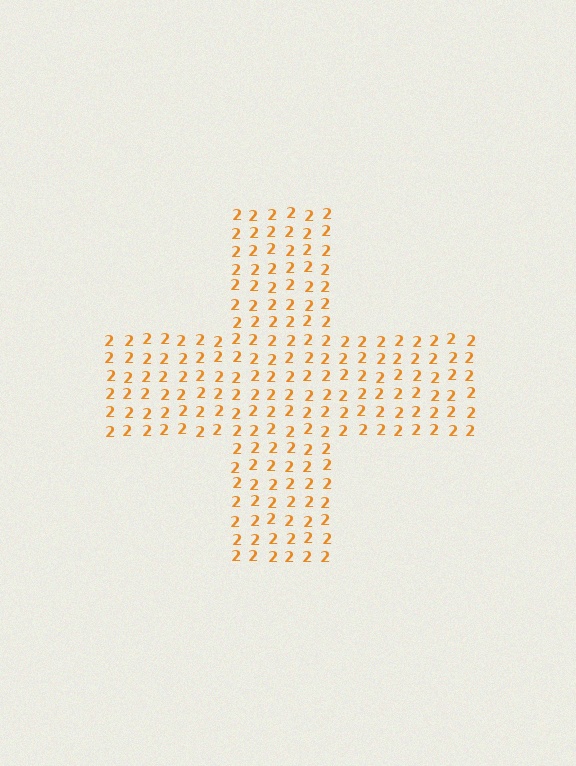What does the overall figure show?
The overall figure shows a cross.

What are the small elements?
The small elements are digit 2's.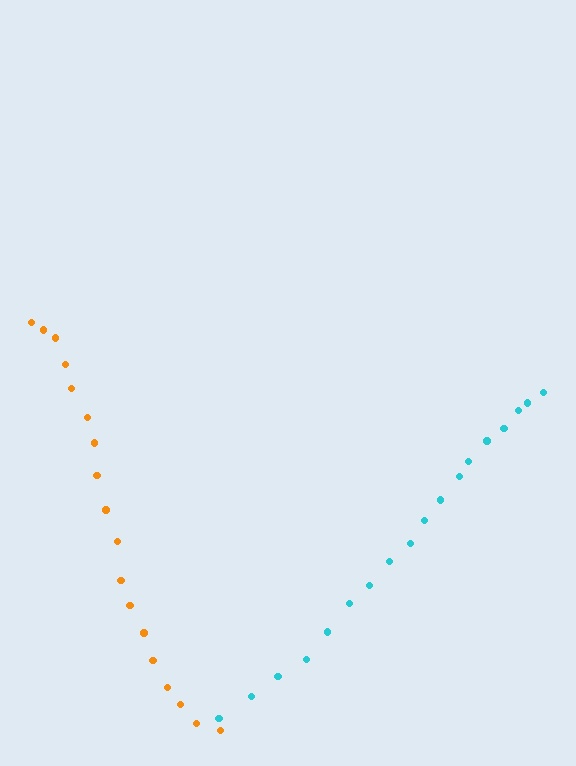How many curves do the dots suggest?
There are 2 distinct paths.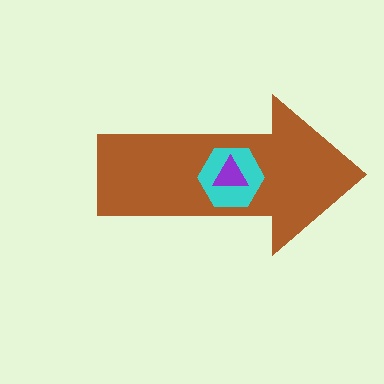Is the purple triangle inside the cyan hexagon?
Yes.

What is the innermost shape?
The purple triangle.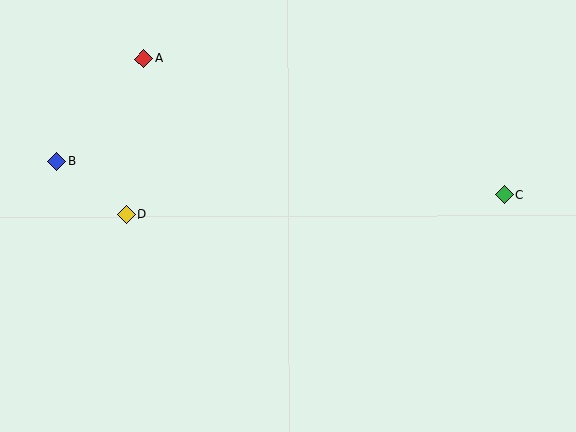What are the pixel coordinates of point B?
Point B is at (56, 161).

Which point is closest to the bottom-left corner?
Point D is closest to the bottom-left corner.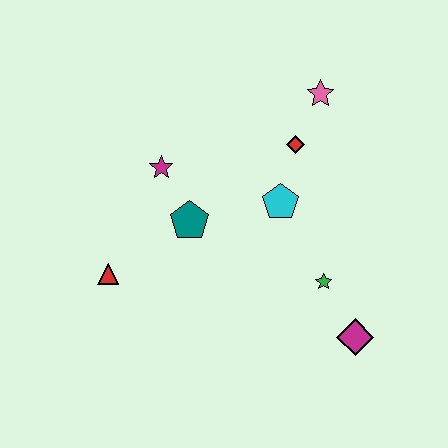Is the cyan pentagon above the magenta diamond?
Yes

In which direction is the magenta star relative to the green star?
The magenta star is to the left of the green star.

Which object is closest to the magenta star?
The teal pentagon is closest to the magenta star.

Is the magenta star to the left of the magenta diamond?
Yes